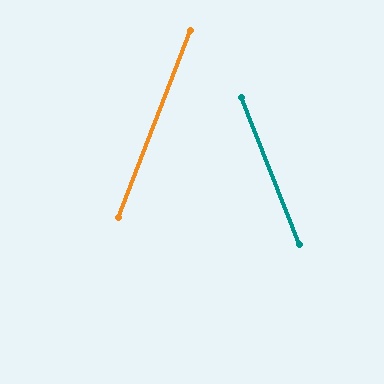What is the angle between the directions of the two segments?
Approximately 43 degrees.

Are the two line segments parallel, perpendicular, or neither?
Neither parallel nor perpendicular — they differ by about 43°.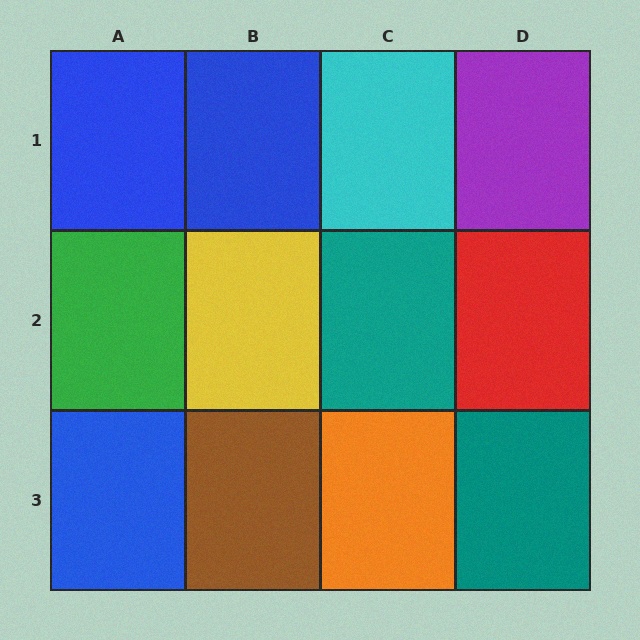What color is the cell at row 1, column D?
Purple.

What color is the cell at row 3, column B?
Brown.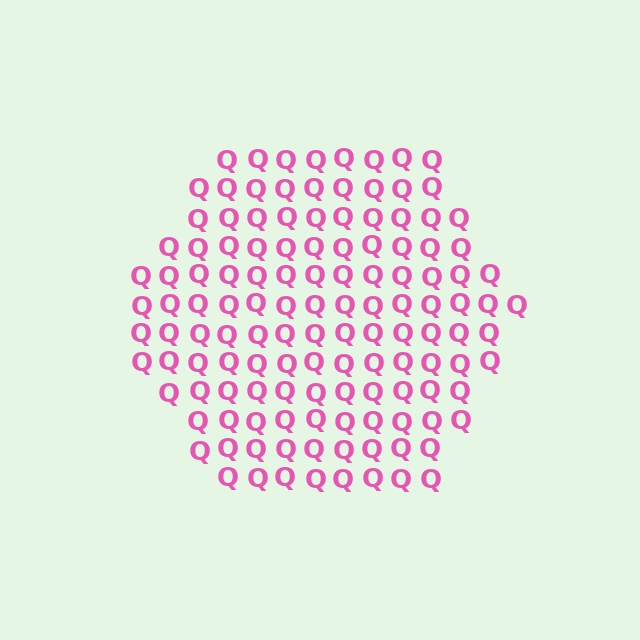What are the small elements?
The small elements are letter Q's.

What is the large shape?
The large shape is a hexagon.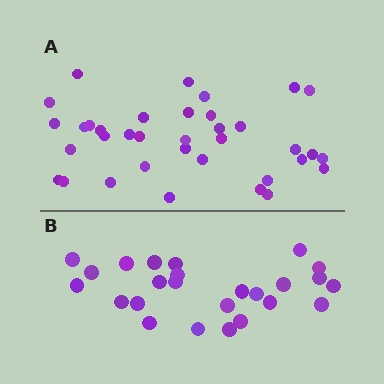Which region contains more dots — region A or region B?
Region A (the top region) has more dots.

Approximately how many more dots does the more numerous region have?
Region A has roughly 12 or so more dots than region B.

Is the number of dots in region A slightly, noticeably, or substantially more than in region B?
Region A has noticeably more, but not dramatically so. The ratio is roughly 1.4 to 1.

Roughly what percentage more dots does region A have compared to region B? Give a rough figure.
About 45% more.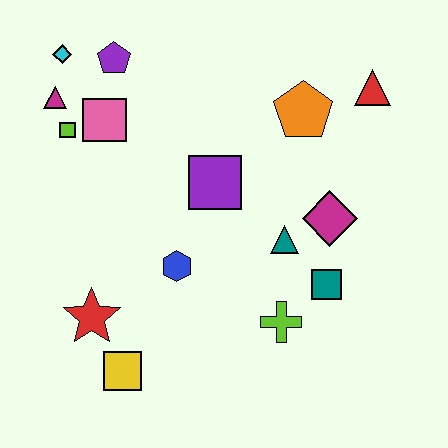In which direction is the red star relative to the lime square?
The red star is below the lime square.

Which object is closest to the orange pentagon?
The red triangle is closest to the orange pentagon.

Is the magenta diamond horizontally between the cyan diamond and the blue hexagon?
No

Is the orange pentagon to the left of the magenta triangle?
No